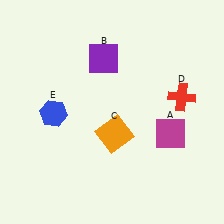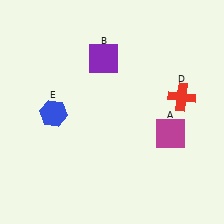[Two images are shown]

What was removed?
The orange square (C) was removed in Image 2.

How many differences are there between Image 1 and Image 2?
There is 1 difference between the two images.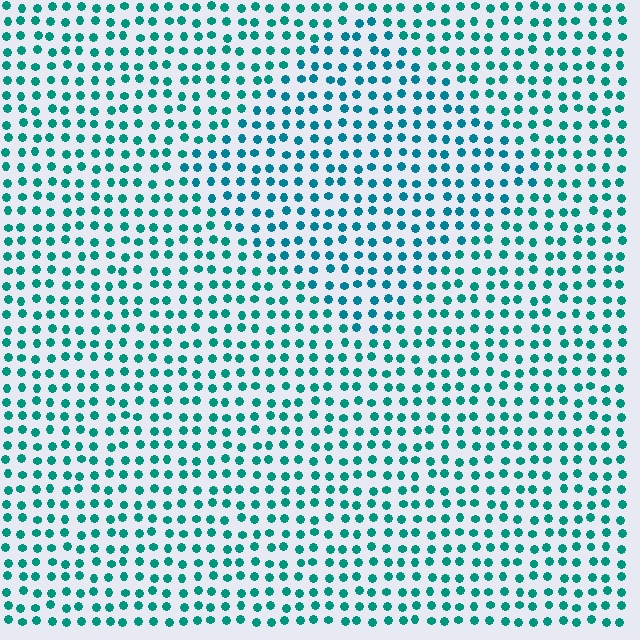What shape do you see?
I see a diamond.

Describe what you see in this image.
The image is filled with small teal elements in a uniform arrangement. A diamond-shaped region is visible where the elements are tinted to a slightly different hue, forming a subtle color boundary.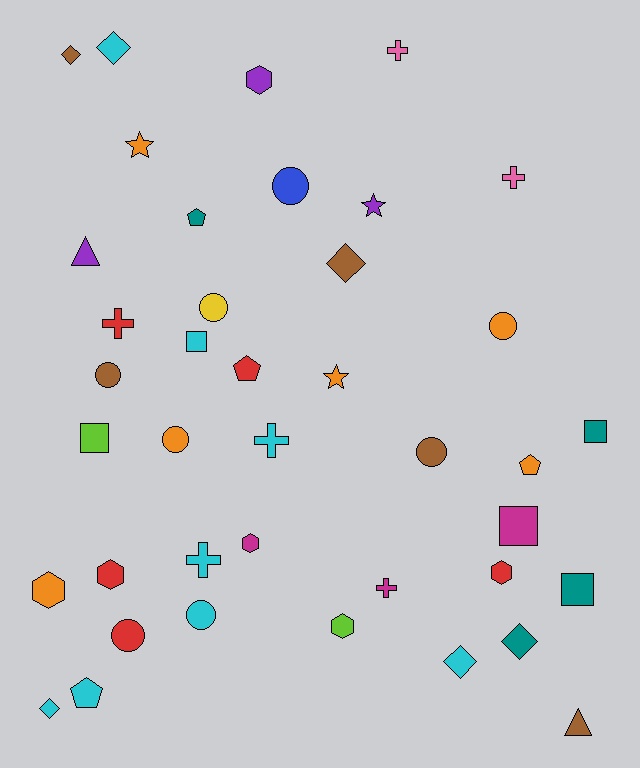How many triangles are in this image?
There are 2 triangles.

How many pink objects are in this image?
There are 2 pink objects.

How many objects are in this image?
There are 40 objects.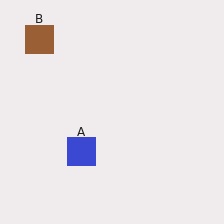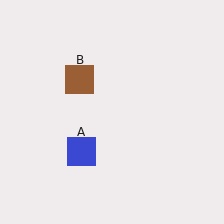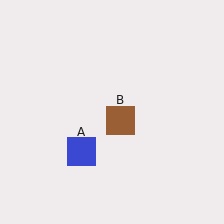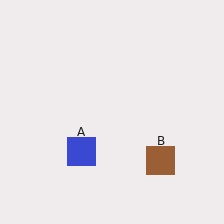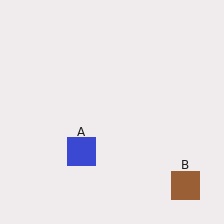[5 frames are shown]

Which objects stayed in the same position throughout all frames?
Blue square (object A) remained stationary.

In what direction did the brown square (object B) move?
The brown square (object B) moved down and to the right.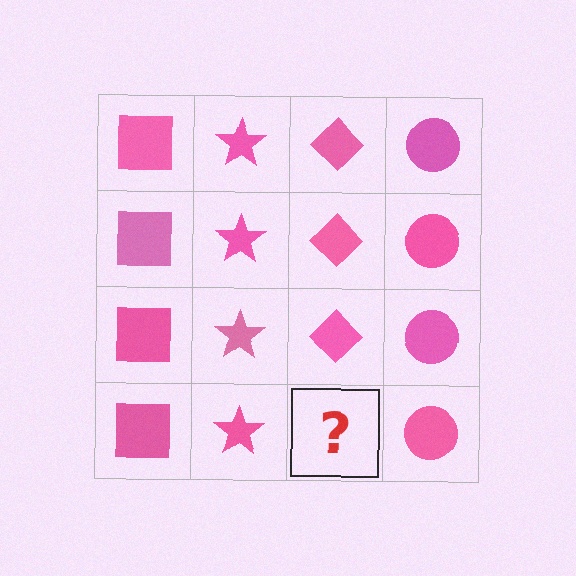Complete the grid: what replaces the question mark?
The question mark should be replaced with a pink diamond.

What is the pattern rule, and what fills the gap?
The rule is that each column has a consistent shape. The gap should be filled with a pink diamond.